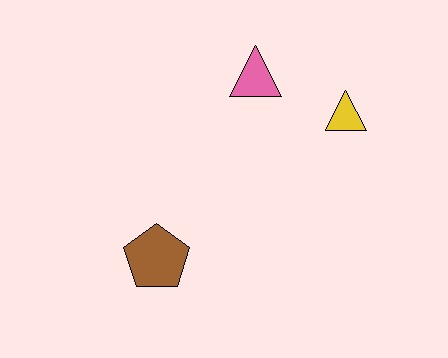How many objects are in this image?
There are 3 objects.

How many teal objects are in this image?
There are no teal objects.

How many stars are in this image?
There are no stars.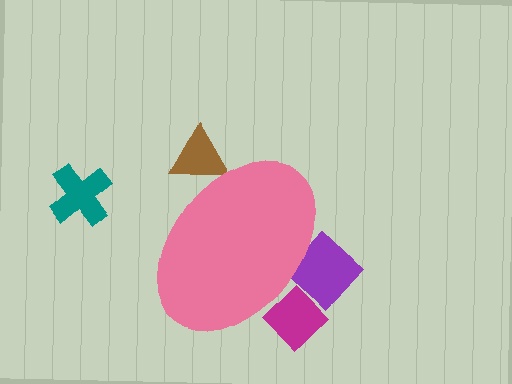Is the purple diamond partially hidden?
Yes, the purple diamond is partially hidden behind the pink ellipse.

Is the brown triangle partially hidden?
Yes, the brown triangle is partially hidden behind the pink ellipse.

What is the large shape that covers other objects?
A pink ellipse.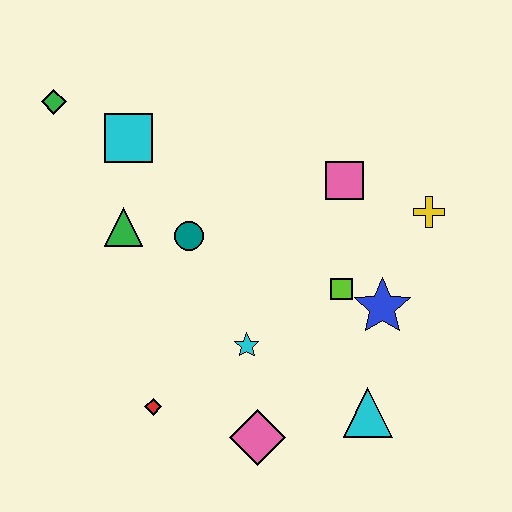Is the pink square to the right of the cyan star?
Yes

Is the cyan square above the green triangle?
Yes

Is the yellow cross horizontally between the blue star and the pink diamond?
No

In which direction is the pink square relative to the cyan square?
The pink square is to the right of the cyan square.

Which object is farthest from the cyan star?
The green diamond is farthest from the cyan star.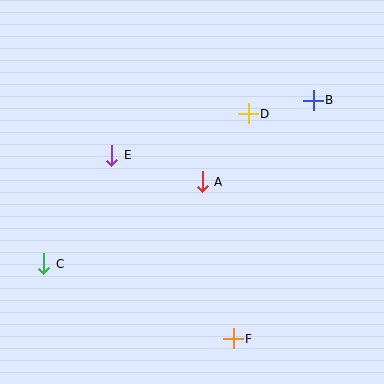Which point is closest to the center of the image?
Point A at (202, 182) is closest to the center.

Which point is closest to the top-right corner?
Point B is closest to the top-right corner.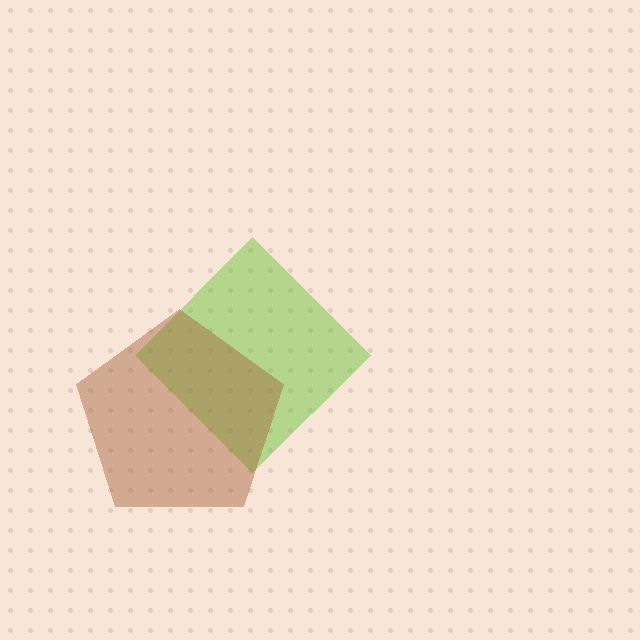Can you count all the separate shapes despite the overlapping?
Yes, there are 2 separate shapes.